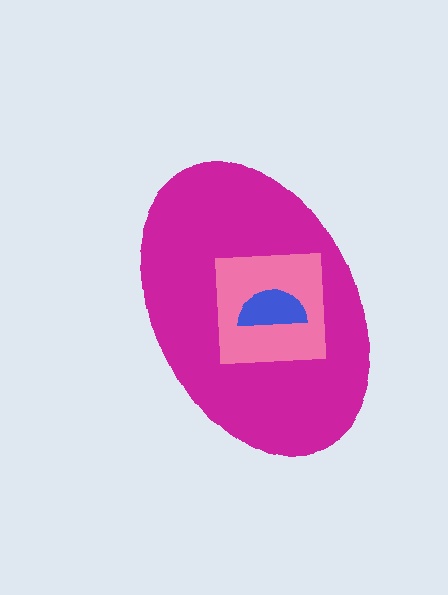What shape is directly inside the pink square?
The blue semicircle.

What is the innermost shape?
The blue semicircle.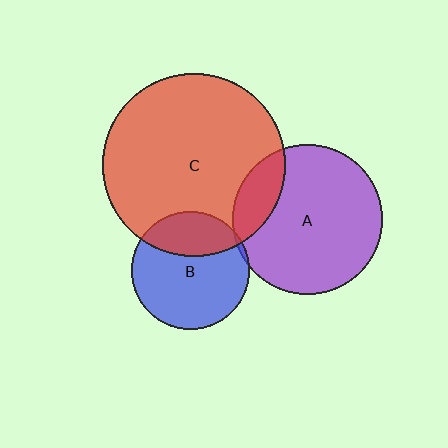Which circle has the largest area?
Circle C (red).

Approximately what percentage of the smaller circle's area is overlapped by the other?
Approximately 15%.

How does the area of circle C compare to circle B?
Approximately 2.4 times.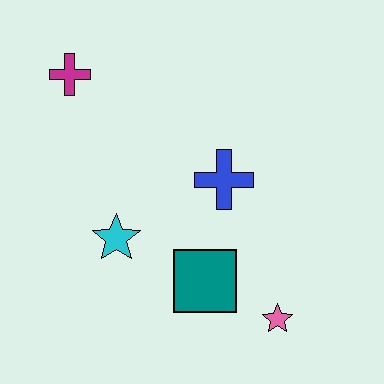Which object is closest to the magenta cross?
The cyan star is closest to the magenta cross.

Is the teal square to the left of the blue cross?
Yes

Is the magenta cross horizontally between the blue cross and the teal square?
No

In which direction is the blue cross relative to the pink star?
The blue cross is above the pink star.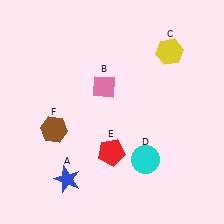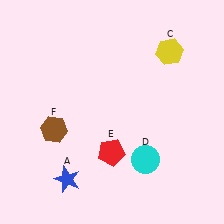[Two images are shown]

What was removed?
The pink diamond (B) was removed in Image 2.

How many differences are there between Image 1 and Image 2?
There is 1 difference between the two images.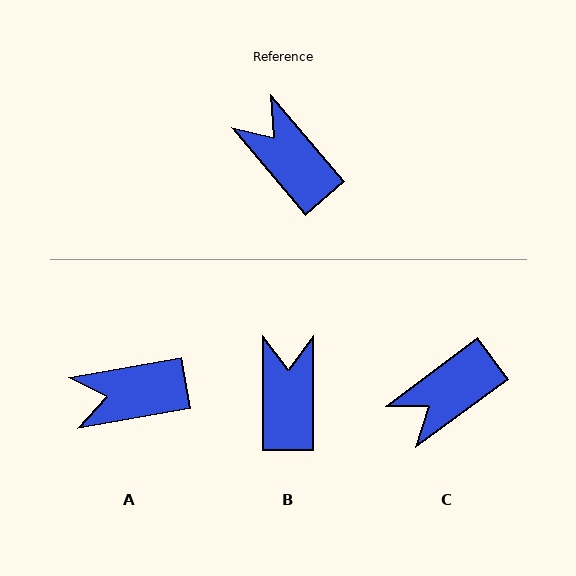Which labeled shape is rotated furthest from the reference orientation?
C, about 86 degrees away.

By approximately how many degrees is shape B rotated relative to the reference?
Approximately 40 degrees clockwise.